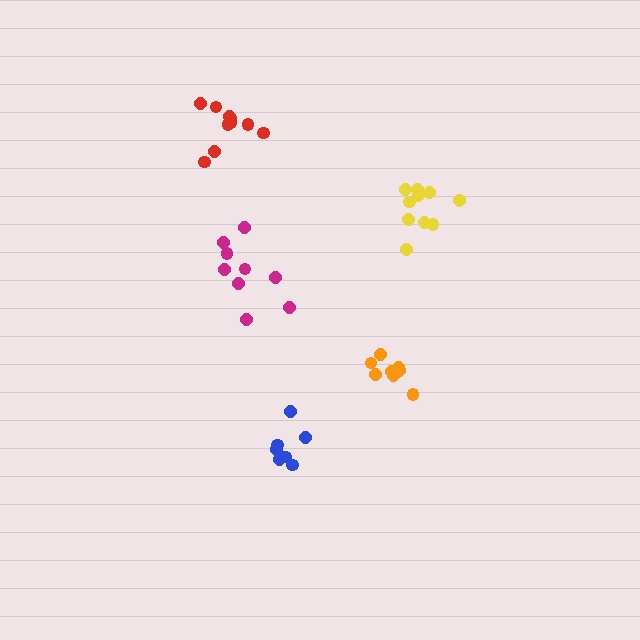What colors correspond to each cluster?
The clusters are colored: orange, blue, red, magenta, yellow.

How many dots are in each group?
Group 1: 8 dots, Group 2: 7 dots, Group 3: 10 dots, Group 4: 9 dots, Group 5: 10 dots (44 total).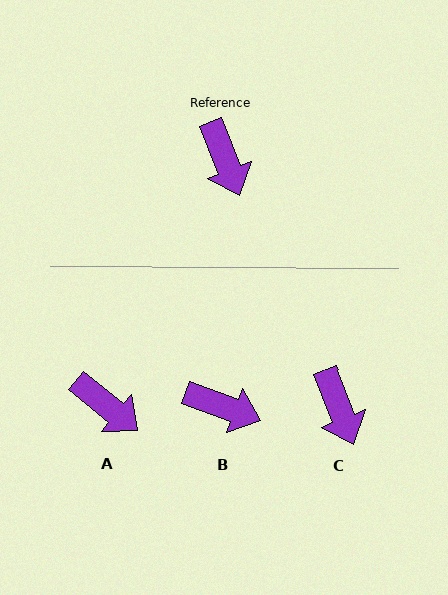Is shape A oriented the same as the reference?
No, it is off by about 29 degrees.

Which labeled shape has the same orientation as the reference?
C.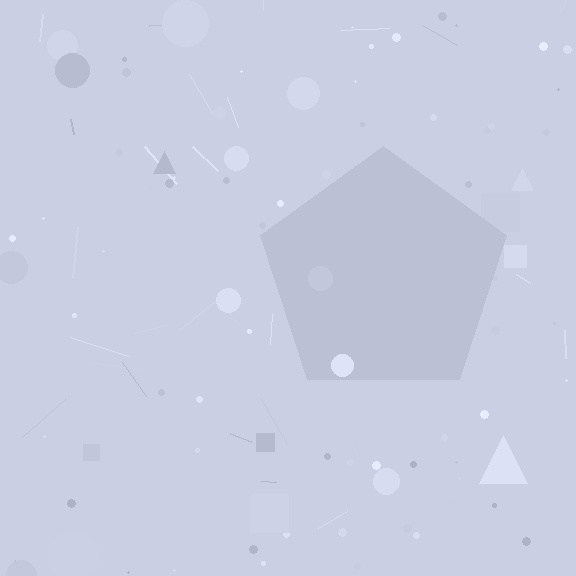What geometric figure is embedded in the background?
A pentagon is embedded in the background.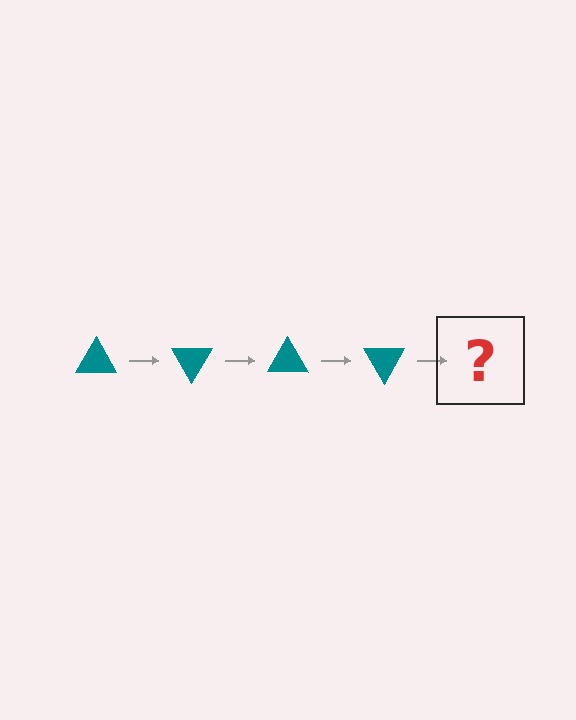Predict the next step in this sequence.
The next step is a teal triangle rotated 240 degrees.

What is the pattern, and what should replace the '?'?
The pattern is that the triangle rotates 60 degrees each step. The '?' should be a teal triangle rotated 240 degrees.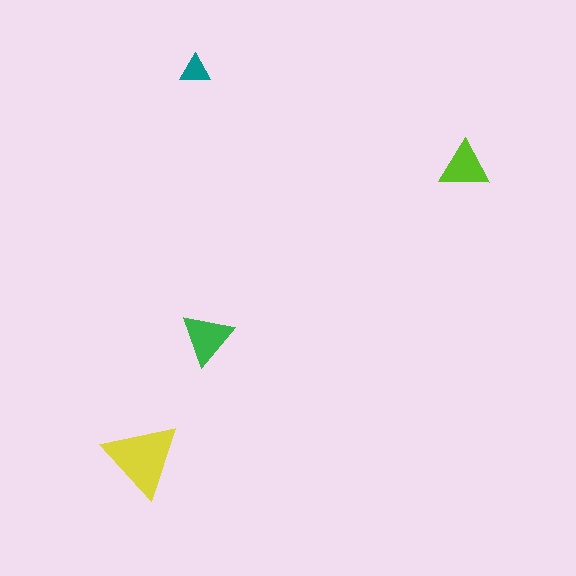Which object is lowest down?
The yellow triangle is bottommost.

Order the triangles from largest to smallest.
the yellow one, the green one, the lime one, the teal one.